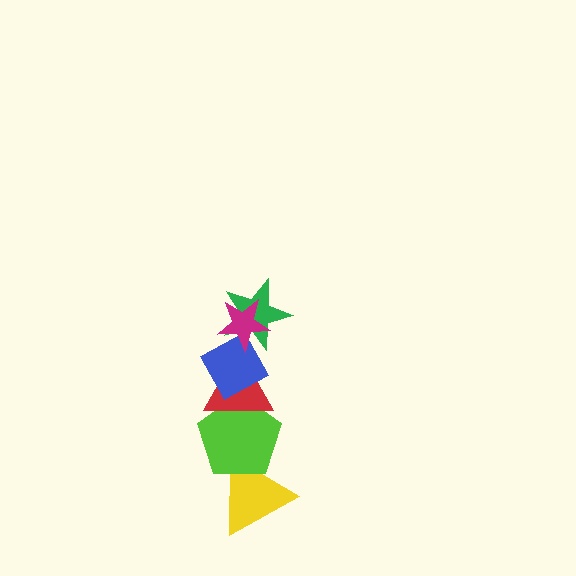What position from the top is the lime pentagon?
The lime pentagon is 5th from the top.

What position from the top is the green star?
The green star is 2nd from the top.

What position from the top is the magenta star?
The magenta star is 1st from the top.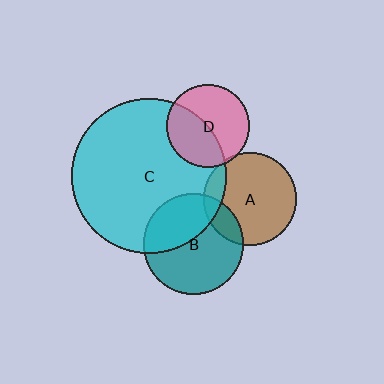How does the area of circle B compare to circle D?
Approximately 1.5 times.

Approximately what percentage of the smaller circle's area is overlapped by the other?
Approximately 15%.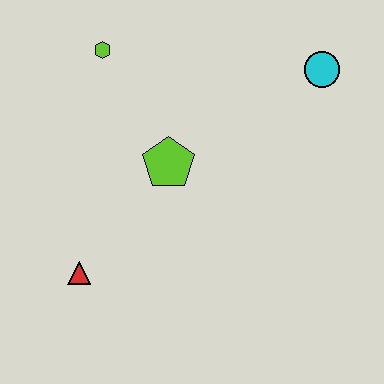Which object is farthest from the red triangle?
The cyan circle is farthest from the red triangle.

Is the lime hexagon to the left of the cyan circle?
Yes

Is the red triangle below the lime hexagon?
Yes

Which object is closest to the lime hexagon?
The lime pentagon is closest to the lime hexagon.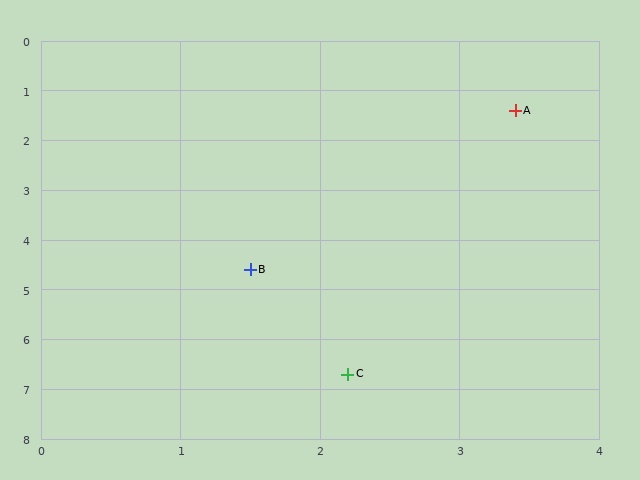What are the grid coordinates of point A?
Point A is at approximately (3.4, 1.4).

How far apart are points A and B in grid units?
Points A and B are about 3.7 grid units apart.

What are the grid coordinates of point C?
Point C is at approximately (2.2, 6.7).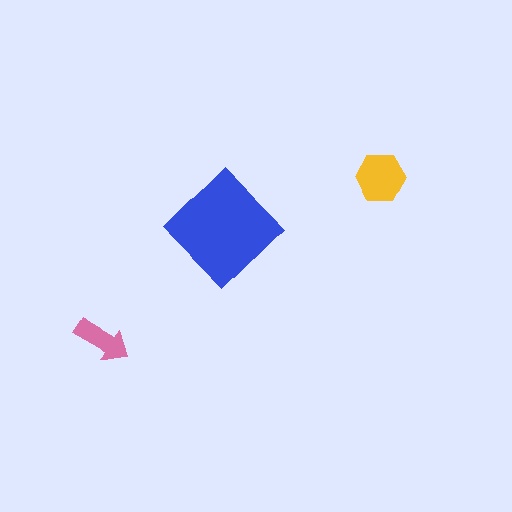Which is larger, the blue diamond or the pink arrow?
The blue diamond.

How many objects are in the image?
There are 3 objects in the image.